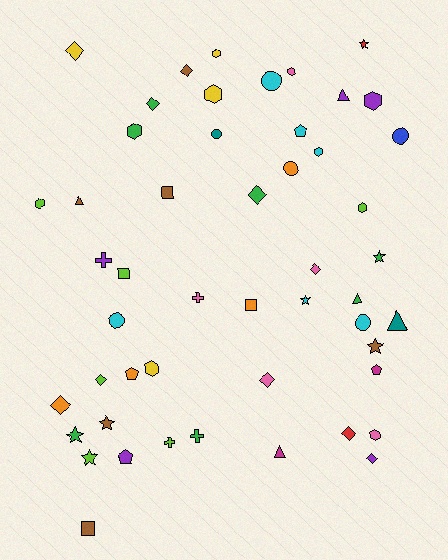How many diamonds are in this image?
There are 10 diamonds.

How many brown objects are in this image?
There are 6 brown objects.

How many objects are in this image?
There are 50 objects.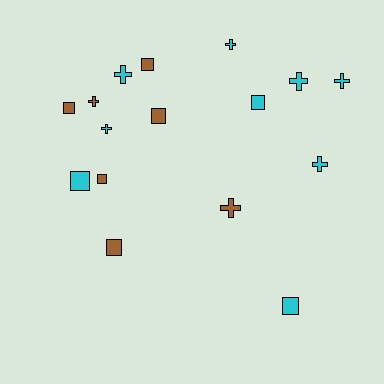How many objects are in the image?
There are 16 objects.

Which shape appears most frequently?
Square, with 8 objects.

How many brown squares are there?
There are 5 brown squares.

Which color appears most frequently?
Cyan, with 9 objects.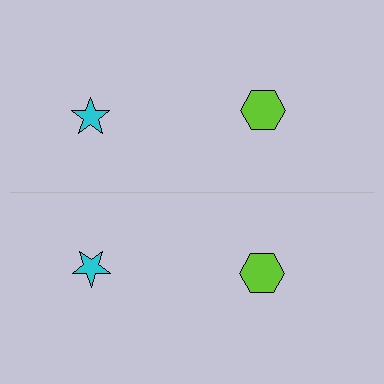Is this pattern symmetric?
Yes, this pattern has bilateral (reflection) symmetry.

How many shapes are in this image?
There are 4 shapes in this image.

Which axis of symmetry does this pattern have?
The pattern has a horizontal axis of symmetry running through the center of the image.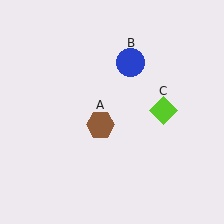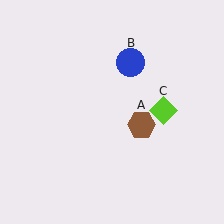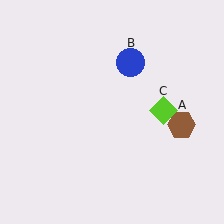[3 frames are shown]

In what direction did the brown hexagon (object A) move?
The brown hexagon (object A) moved right.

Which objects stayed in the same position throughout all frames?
Blue circle (object B) and lime diamond (object C) remained stationary.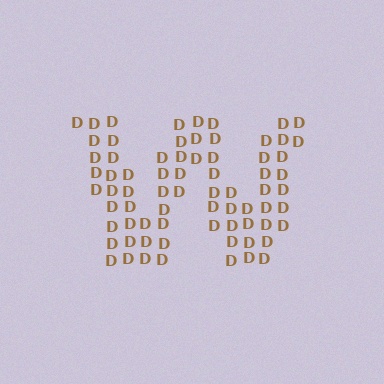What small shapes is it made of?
It is made of small letter D's.